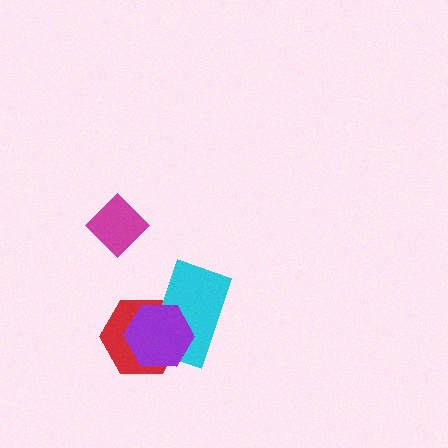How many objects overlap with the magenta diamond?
0 objects overlap with the magenta diamond.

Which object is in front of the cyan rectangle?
The purple hexagon is in front of the cyan rectangle.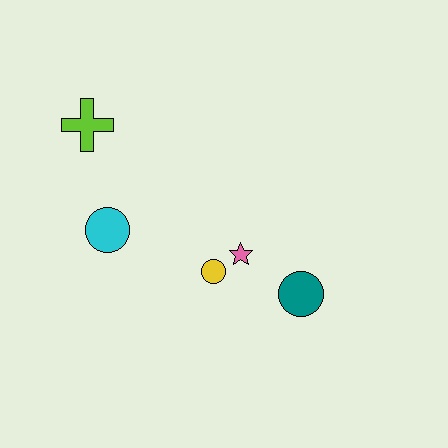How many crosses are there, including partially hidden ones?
There is 1 cross.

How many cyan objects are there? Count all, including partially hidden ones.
There is 1 cyan object.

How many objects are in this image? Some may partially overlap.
There are 5 objects.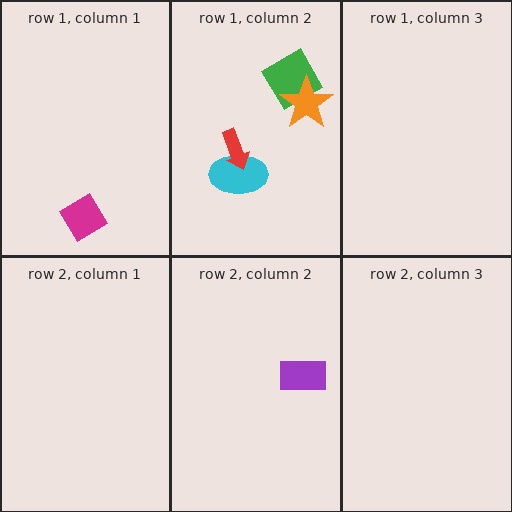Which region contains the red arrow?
The row 1, column 2 region.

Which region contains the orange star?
The row 1, column 2 region.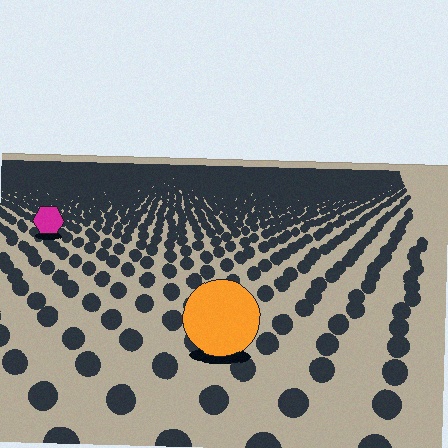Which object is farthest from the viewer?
The magenta hexagon is farthest from the viewer. It appears smaller and the ground texture around it is denser.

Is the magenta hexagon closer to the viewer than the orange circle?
No. The orange circle is closer — you can tell from the texture gradient: the ground texture is coarser near it.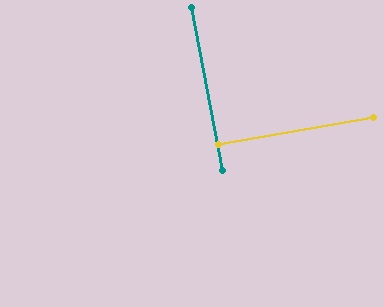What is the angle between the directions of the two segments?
Approximately 89 degrees.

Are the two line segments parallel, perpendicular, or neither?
Perpendicular — they meet at approximately 89°.